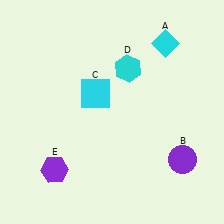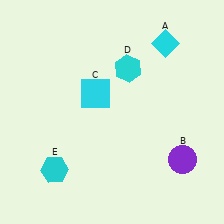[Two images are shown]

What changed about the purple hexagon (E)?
In Image 1, E is purple. In Image 2, it changed to cyan.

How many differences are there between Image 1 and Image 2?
There is 1 difference between the two images.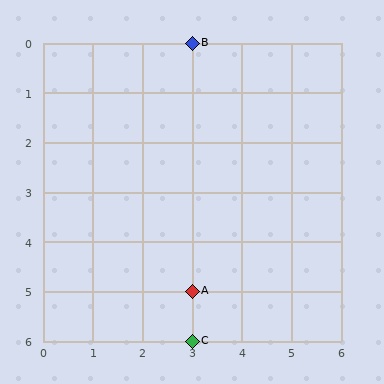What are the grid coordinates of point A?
Point A is at grid coordinates (3, 5).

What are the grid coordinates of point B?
Point B is at grid coordinates (3, 0).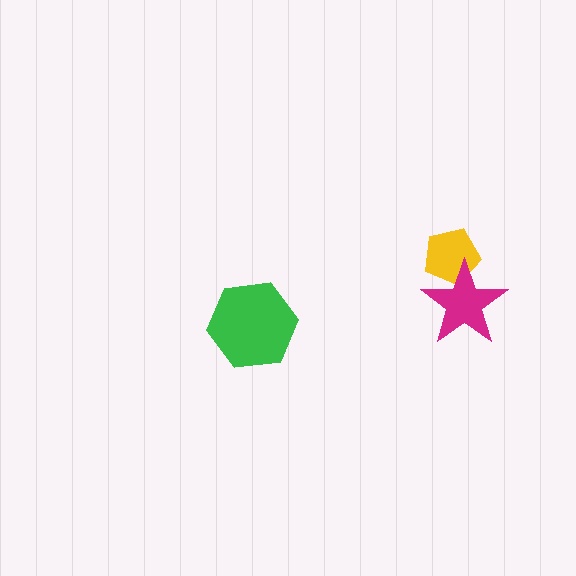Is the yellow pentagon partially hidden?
Yes, it is partially covered by another shape.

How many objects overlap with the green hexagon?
0 objects overlap with the green hexagon.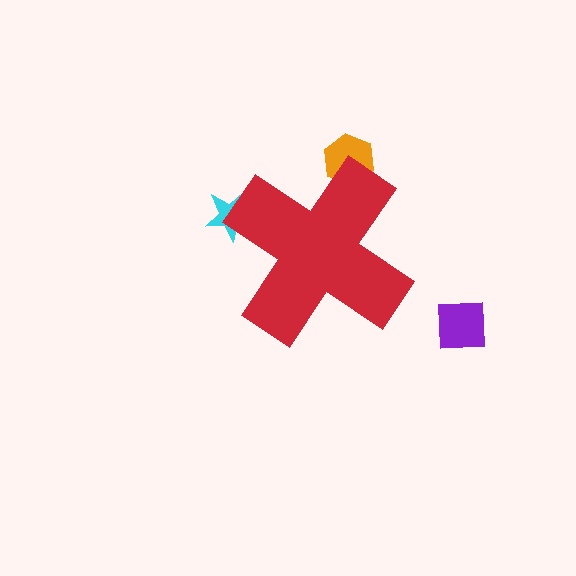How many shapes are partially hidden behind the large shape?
2 shapes are partially hidden.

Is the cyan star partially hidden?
Yes, the cyan star is partially hidden behind the red cross.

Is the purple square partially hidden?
No, the purple square is fully visible.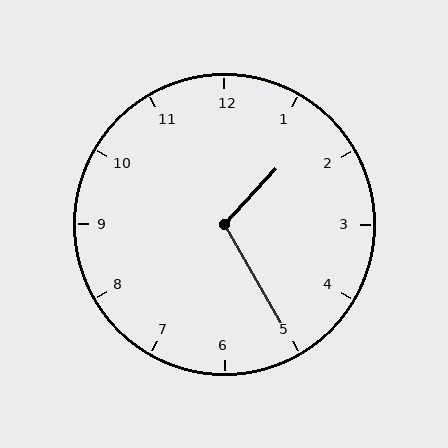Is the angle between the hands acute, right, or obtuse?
It is obtuse.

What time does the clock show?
1:25.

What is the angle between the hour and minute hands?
Approximately 108 degrees.